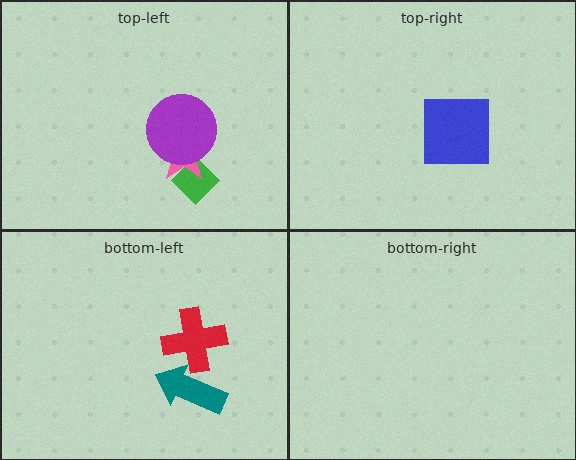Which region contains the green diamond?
The top-left region.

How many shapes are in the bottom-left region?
2.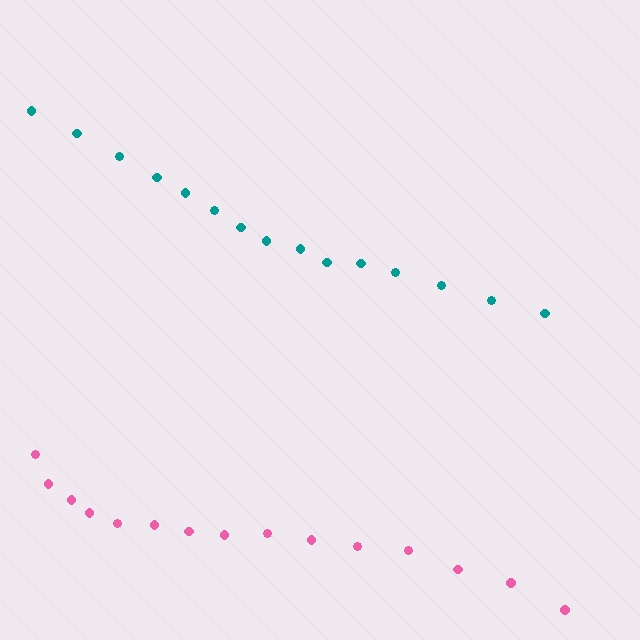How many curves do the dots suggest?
There are 2 distinct paths.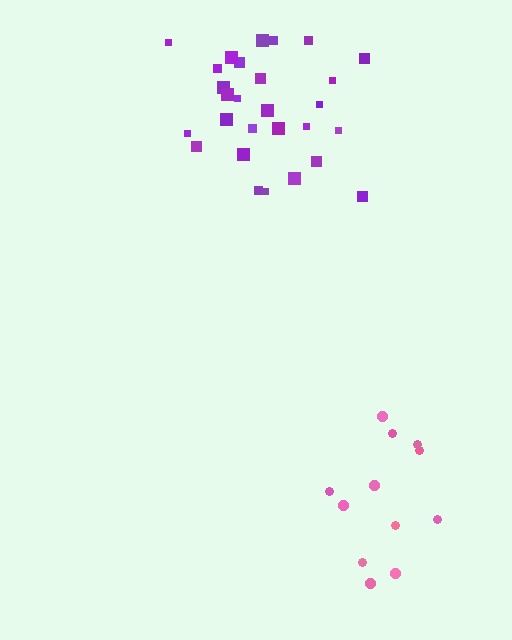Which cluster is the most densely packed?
Purple.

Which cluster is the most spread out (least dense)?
Pink.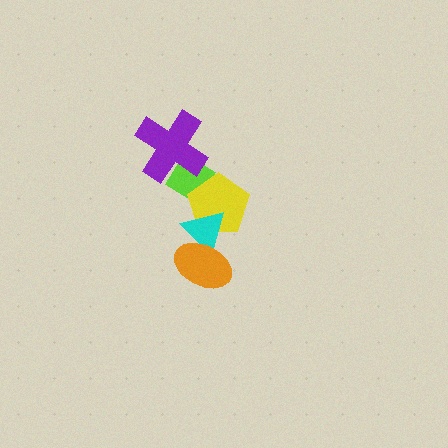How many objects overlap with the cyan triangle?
2 objects overlap with the cyan triangle.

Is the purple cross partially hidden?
No, no other shape covers it.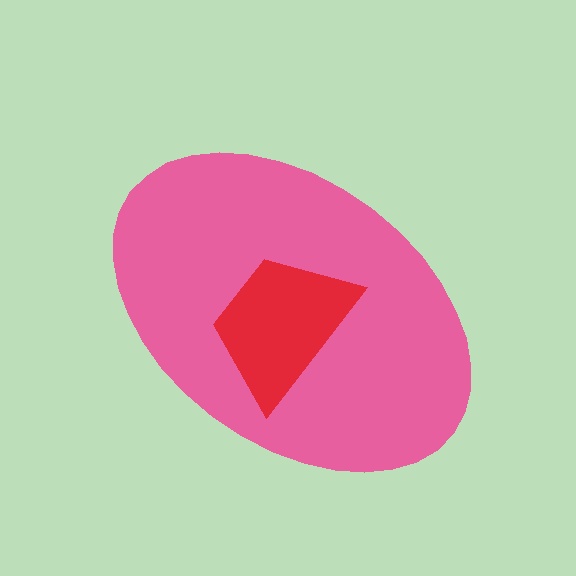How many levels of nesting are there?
2.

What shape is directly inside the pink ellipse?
The red trapezoid.